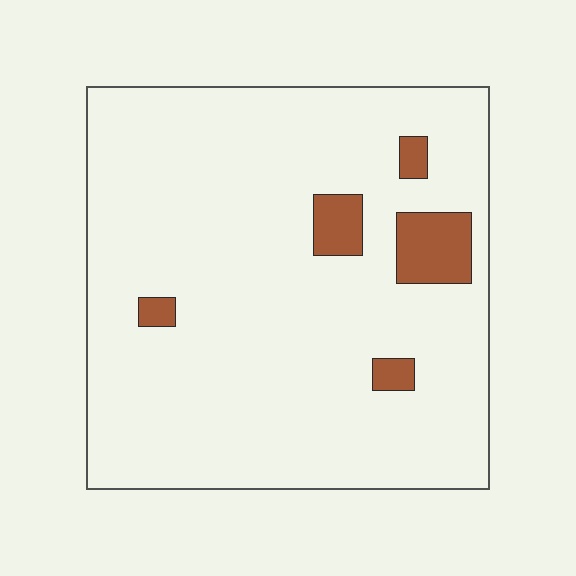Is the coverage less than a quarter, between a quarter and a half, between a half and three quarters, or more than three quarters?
Less than a quarter.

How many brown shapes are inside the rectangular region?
5.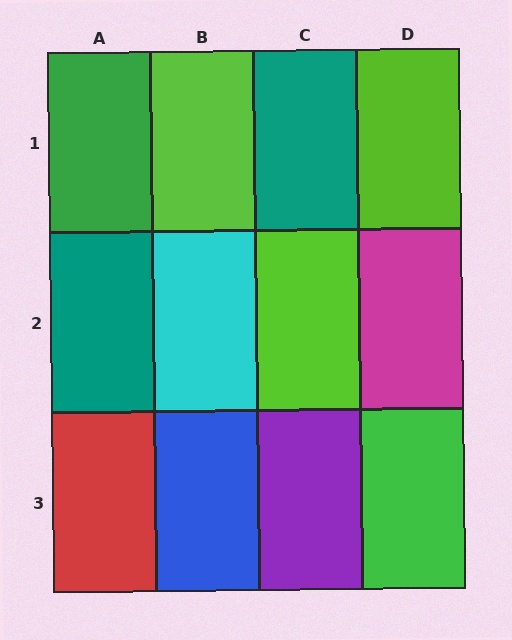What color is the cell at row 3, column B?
Blue.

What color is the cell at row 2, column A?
Teal.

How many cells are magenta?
1 cell is magenta.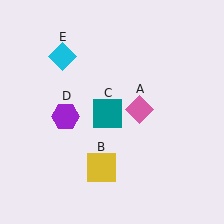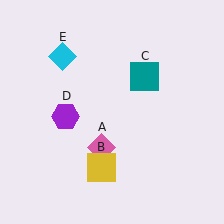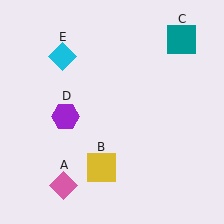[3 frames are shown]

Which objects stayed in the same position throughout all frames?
Yellow square (object B) and purple hexagon (object D) and cyan diamond (object E) remained stationary.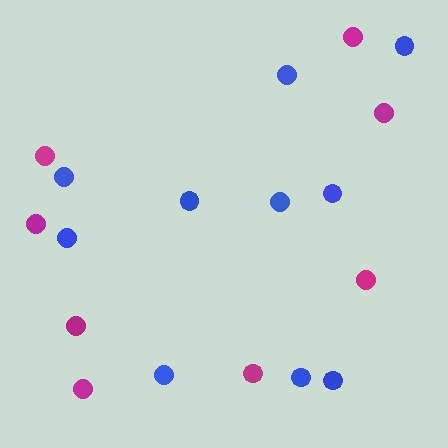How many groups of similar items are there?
There are 2 groups: one group of blue circles (10) and one group of magenta circles (8).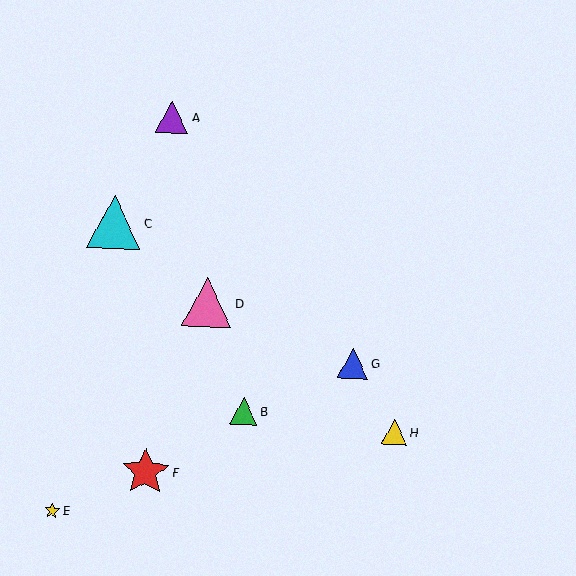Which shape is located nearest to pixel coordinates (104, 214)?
The cyan triangle (labeled C) at (114, 222) is nearest to that location.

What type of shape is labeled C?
Shape C is a cyan triangle.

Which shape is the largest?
The cyan triangle (labeled C) is the largest.